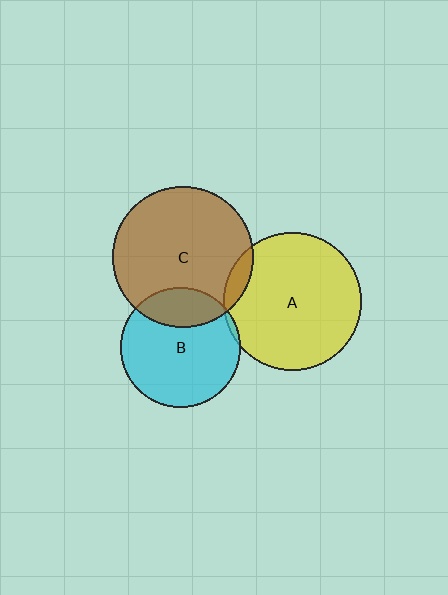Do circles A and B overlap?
Yes.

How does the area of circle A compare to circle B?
Approximately 1.3 times.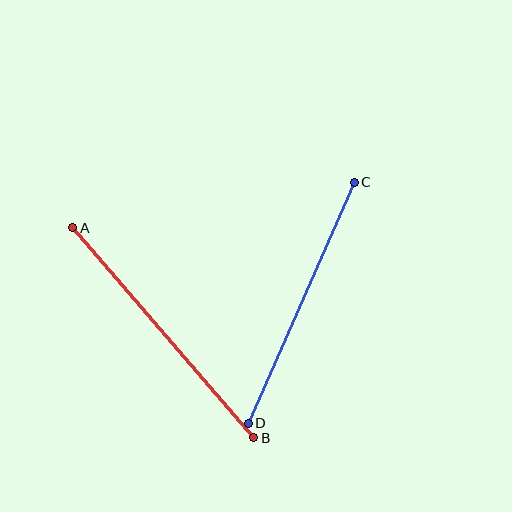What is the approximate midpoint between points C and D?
The midpoint is at approximately (301, 303) pixels.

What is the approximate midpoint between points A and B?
The midpoint is at approximately (163, 333) pixels.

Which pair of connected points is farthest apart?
Points A and B are farthest apart.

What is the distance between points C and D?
The distance is approximately 264 pixels.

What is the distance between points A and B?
The distance is approximately 277 pixels.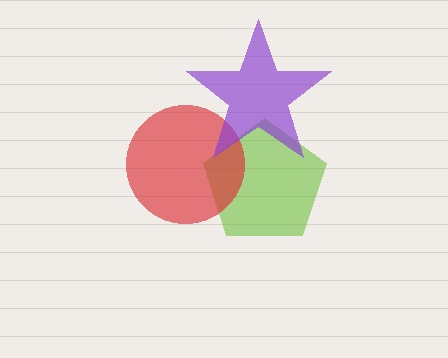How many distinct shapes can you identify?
There are 3 distinct shapes: a lime pentagon, a red circle, a purple star.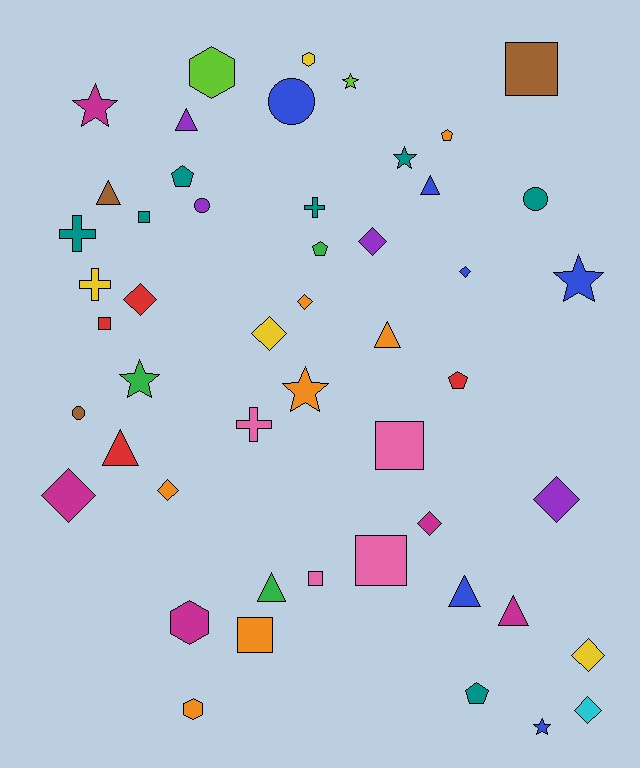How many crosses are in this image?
There are 4 crosses.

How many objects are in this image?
There are 50 objects.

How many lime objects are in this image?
There are 2 lime objects.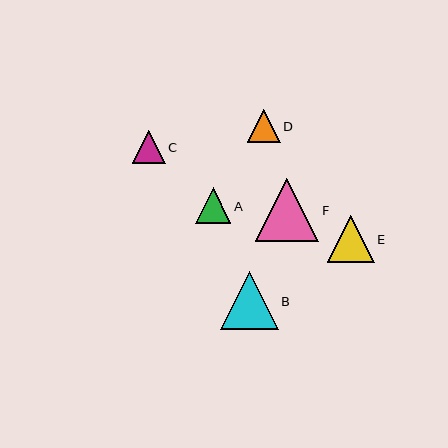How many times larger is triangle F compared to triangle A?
Triangle F is approximately 1.8 times the size of triangle A.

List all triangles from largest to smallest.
From largest to smallest: F, B, E, A, C, D.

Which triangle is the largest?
Triangle F is the largest with a size of approximately 64 pixels.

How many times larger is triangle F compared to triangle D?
Triangle F is approximately 1.9 times the size of triangle D.